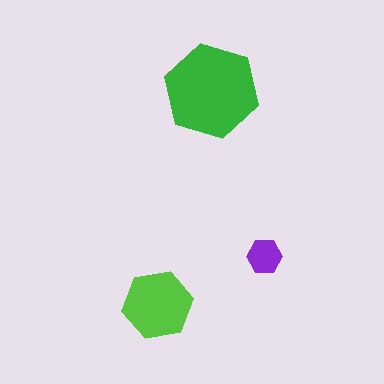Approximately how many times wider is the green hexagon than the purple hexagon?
About 2.5 times wider.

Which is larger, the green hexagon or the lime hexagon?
The green one.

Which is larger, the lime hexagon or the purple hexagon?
The lime one.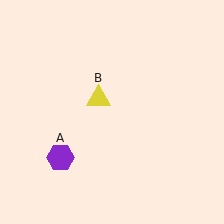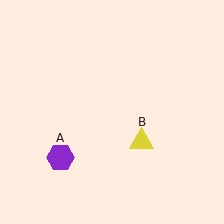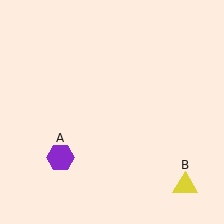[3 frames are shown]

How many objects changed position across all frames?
1 object changed position: yellow triangle (object B).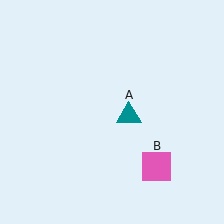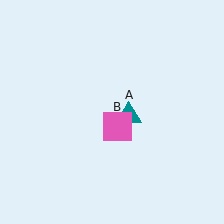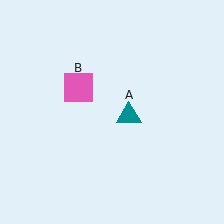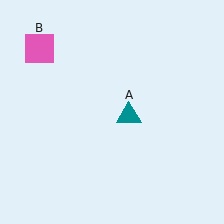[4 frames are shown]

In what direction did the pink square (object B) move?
The pink square (object B) moved up and to the left.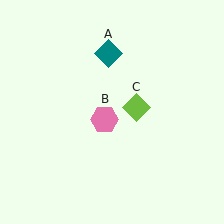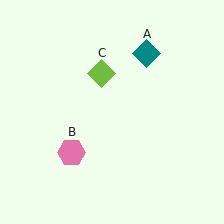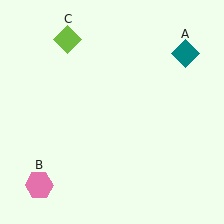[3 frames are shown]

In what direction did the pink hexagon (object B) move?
The pink hexagon (object B) moved down and to the left.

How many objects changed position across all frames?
3 objects changed position: teal diamond (object A), pink hexagon (object B), lime diamond (object C).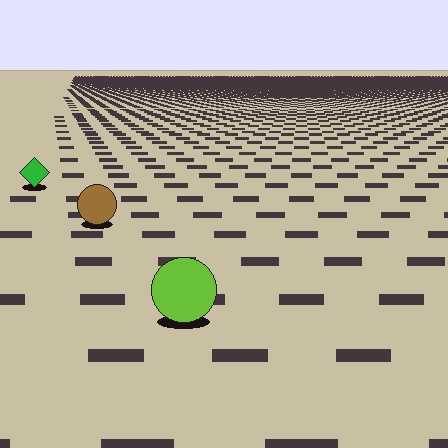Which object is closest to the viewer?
The lime circle is closest. The texture marks near it are larger and more spread out.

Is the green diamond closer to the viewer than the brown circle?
No. The brown circle is closer — you can tell from the texture gradient: the ground texture is coarser near it.